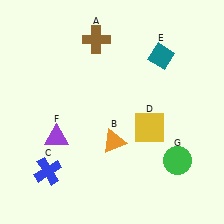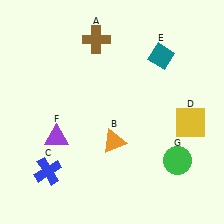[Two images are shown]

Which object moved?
The yellow square (D) moved right.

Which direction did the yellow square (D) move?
The yellow square (D) moved right.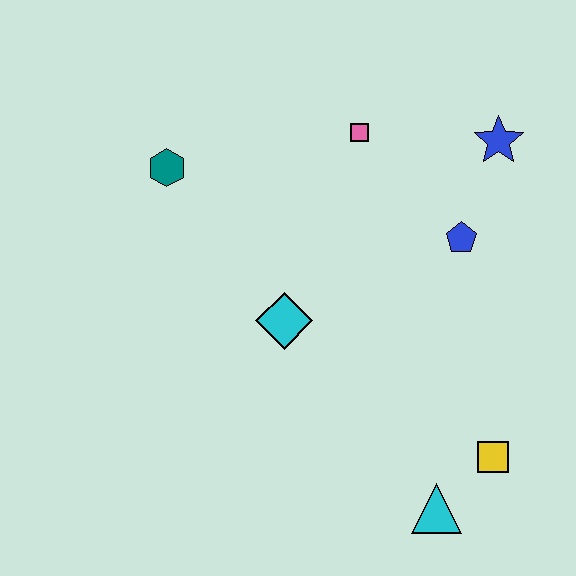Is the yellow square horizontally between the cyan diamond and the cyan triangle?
No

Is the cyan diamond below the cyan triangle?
No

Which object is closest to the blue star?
The blue pentagon is closest to the blue star.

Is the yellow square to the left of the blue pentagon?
No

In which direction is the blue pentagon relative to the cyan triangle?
The blue pentagon is above the cyan triangle.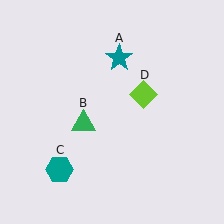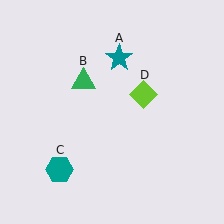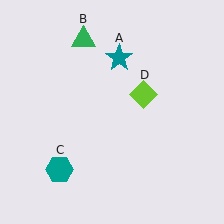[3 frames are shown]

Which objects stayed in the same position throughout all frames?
Teal star (object A) and teal hexagon (object C) and lime diamond (object D) remained stationary.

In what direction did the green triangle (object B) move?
The green triangle (object B) moved up.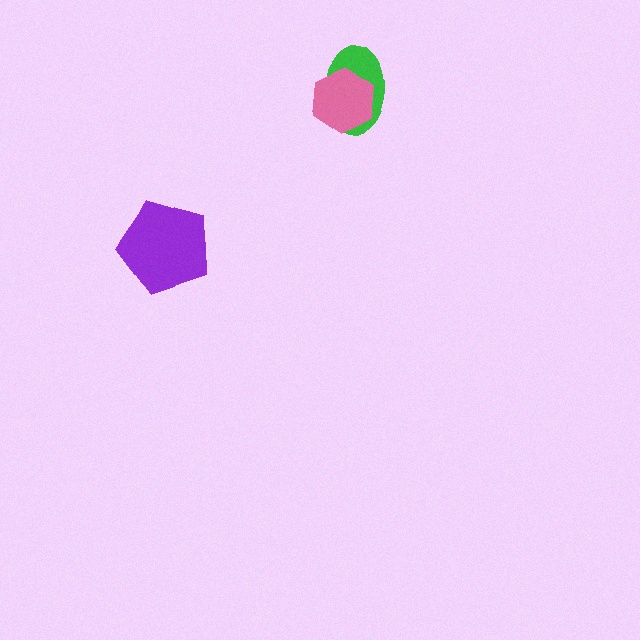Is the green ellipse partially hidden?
Yes, it is partially covered by another shape.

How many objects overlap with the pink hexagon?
1 object overlaps with the pink hexagon.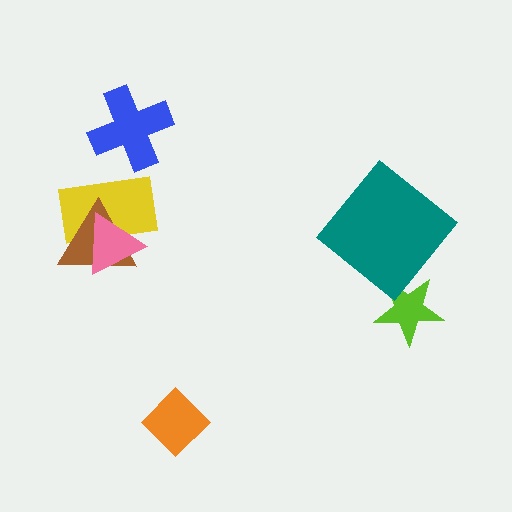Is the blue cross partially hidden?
No, no other shape covers it.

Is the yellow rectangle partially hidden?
Yes, it is partially covered by another shape.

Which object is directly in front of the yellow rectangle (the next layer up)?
The brown triangle is directly in front of the yellow rectangle.